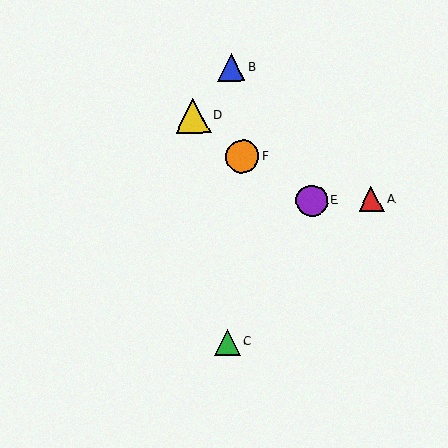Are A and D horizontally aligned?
No, A is at y≈199 and D is at y≈116.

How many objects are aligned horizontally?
2 objects (A, E) are aligned horizontally.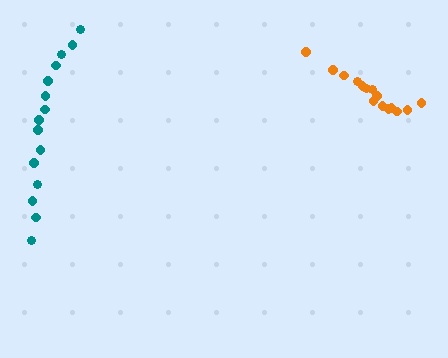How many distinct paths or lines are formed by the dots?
There are 2 distinct paths.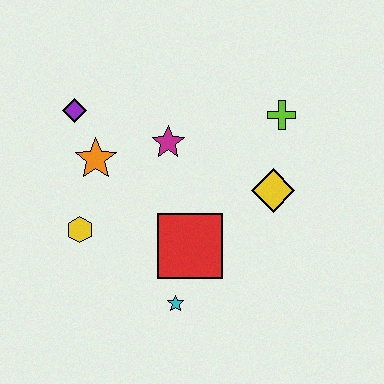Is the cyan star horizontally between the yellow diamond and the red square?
No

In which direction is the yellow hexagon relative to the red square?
The yellow hexagon is to the left of the red square.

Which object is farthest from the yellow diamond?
The purple diamond is farthest from the yellow diamond.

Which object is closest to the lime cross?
The yellow diamond is closest to the lime cross.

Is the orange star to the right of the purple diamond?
Yes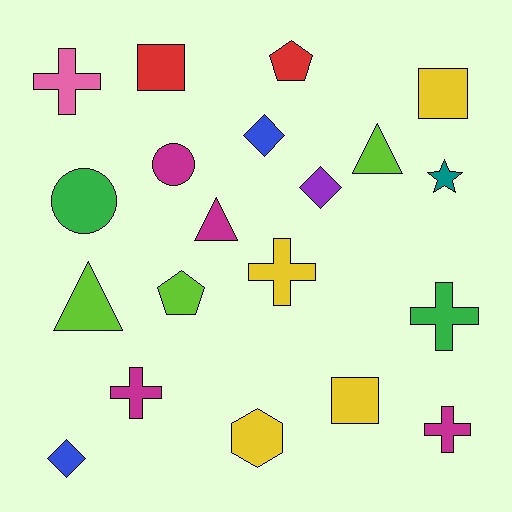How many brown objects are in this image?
There are no brown objects.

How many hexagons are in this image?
There is 1 hexagon.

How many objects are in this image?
There are 20 objects.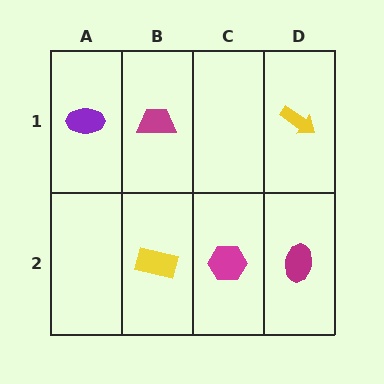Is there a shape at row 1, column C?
No, that cell is empty.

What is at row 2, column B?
A yellow rectangle.